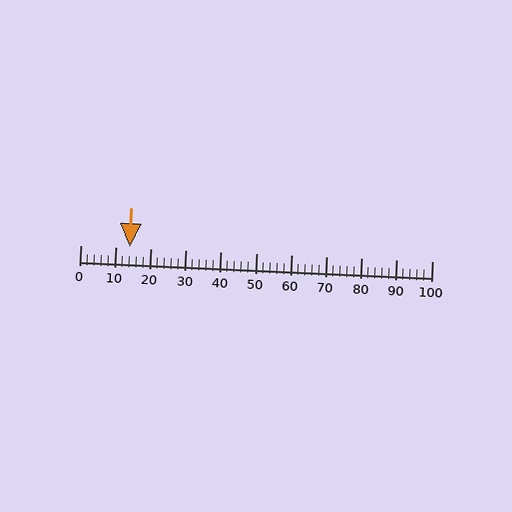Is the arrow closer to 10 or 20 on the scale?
The arrow is closer to 10.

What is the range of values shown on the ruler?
The ruler shows values from 0 to 100.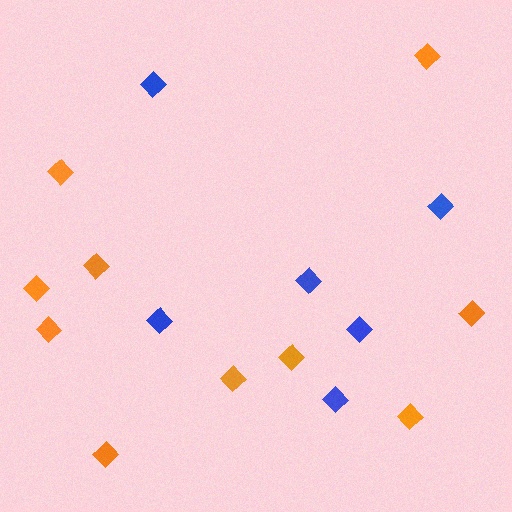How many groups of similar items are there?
There are 2 groups: one group of blue diamonds (6) and one group of orange diamonds (10).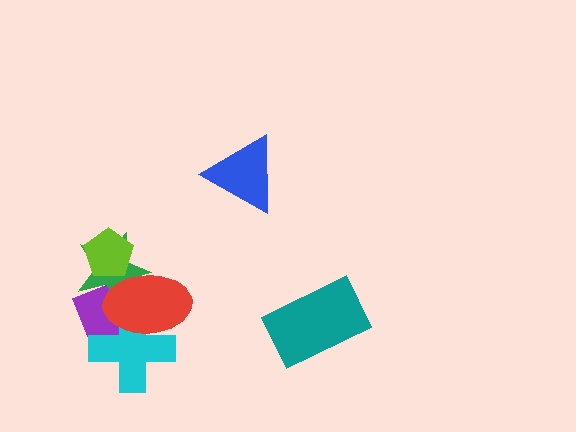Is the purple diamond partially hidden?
Yes, it is partially covered by another shape.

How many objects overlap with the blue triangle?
0 objects overlap with the blue triangle.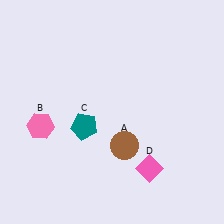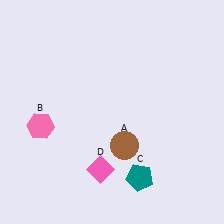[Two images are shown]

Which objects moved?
The objects that moved are: the teal pentagon (C), the pink diamond (D).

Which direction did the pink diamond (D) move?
The pink diamond (D) moved left.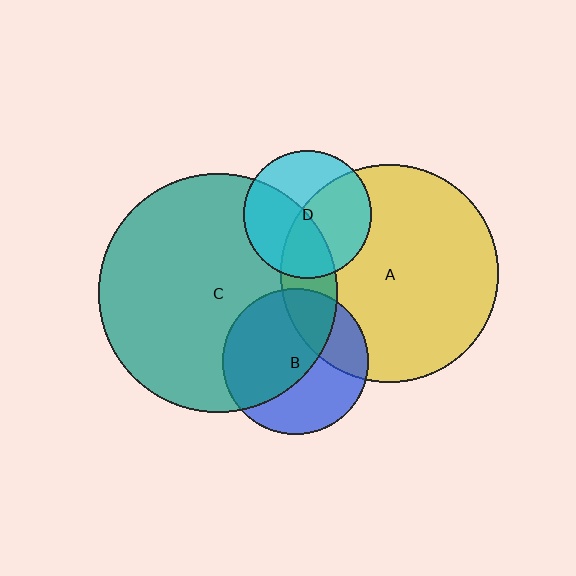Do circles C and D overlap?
Yes.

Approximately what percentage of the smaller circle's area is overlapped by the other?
Approximately 45%.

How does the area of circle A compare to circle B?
Approximately 2.2 times.